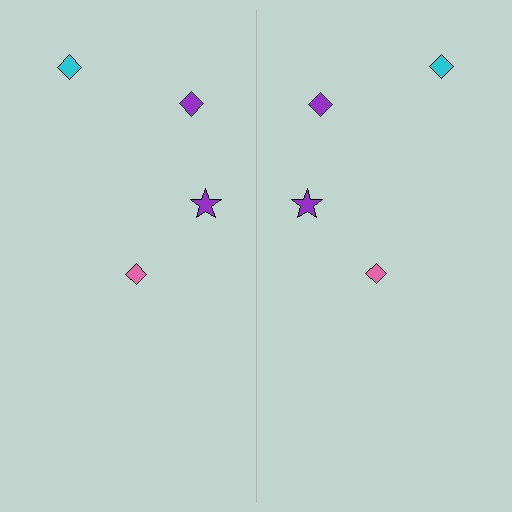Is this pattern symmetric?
Yes, this pattern has bilateral (reflection) symmetry.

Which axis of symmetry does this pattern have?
The pattern has a vertical axis of symmetry running through the center of the image.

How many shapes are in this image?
There are 8 shapes in this image.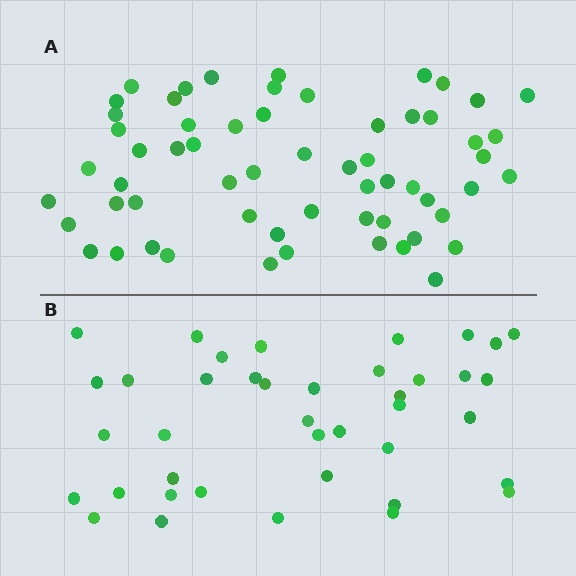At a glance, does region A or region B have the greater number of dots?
Region A (the top region) has more dots.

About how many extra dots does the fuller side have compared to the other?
Region A has approximately 20 more dots than region B.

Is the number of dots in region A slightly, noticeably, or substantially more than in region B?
Region A has substantially more. The ratio is roughly 1.5 to 1.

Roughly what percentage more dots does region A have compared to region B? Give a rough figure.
About 50% more.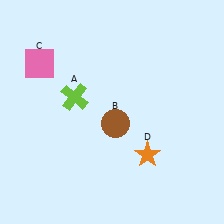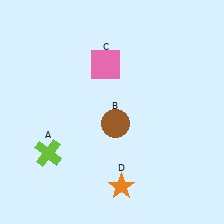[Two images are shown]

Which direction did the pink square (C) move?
The pink square (C) moved right.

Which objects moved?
The objects that moved are: the lime cross (A), the pink square (C), the orange star (D).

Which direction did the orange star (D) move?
The orange star (D) moved down.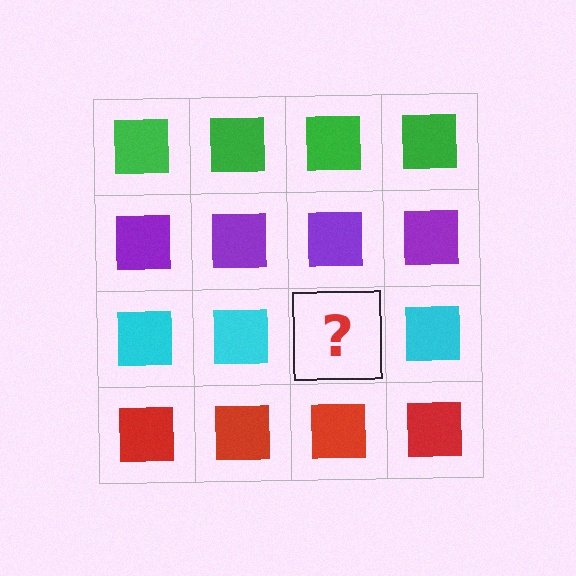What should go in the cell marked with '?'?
The missing cell should contain a cyan square.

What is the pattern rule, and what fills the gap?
The rule is that each row has a consistent color. The gap should be filled with a cyan square.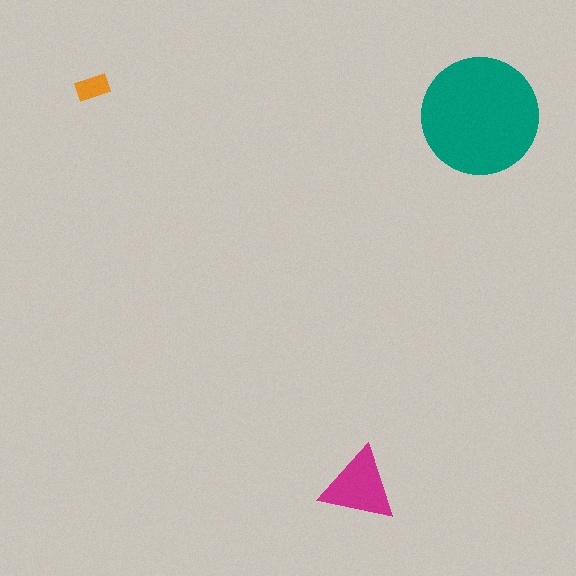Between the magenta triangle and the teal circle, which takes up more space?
The teal circle.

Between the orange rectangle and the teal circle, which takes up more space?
The teal circle.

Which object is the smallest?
The orange rectangle.